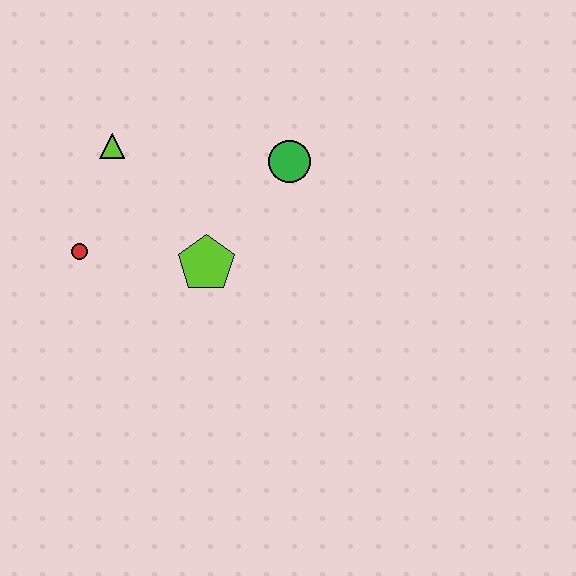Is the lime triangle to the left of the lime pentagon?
Yes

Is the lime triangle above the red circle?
Yes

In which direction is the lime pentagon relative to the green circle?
The lime pentagon is below the green circle.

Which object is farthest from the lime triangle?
The green circle is farthest from the lime triangle.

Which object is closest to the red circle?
The lime triangle is closest to the red circle.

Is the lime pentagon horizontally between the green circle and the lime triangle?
Yes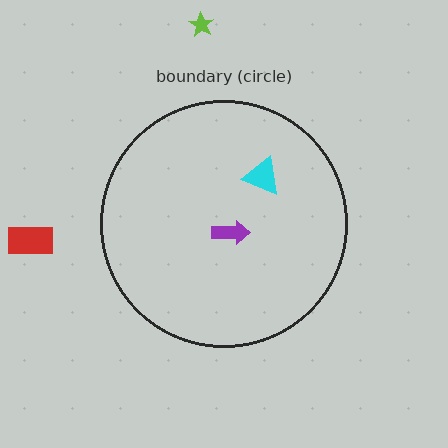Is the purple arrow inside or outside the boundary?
Inside.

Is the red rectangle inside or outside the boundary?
Outside.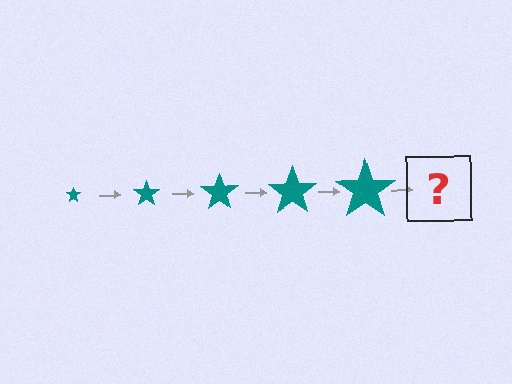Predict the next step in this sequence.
The next step is a teal star, larger than the previous one.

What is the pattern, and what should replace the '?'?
The pattern is that the star gets progressively larger each step. The '?' should be a teal star, larger than the previous one.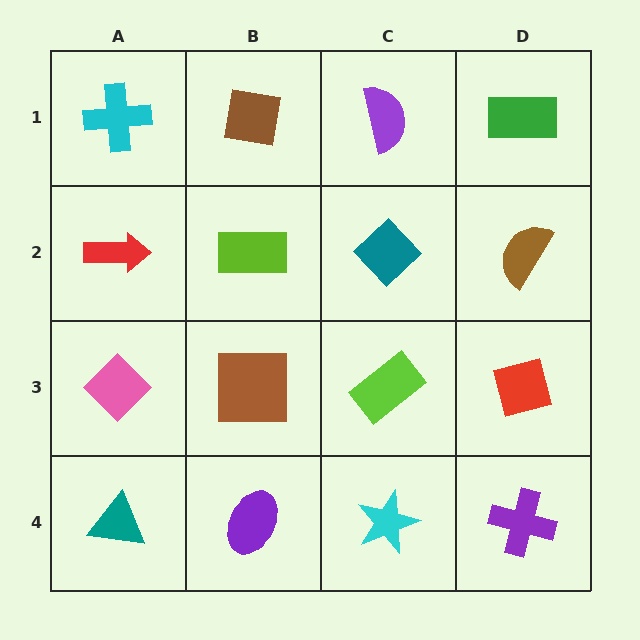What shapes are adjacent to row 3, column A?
A red arrow (row 2, column A), a teal triangle (row 4, column A), a brown square (row 3, column B).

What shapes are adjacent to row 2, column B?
A brown square (row 1, column B), a brown square (row 3, column B), a red arrow (row 2, column A), a teal diamond (row 2, column C).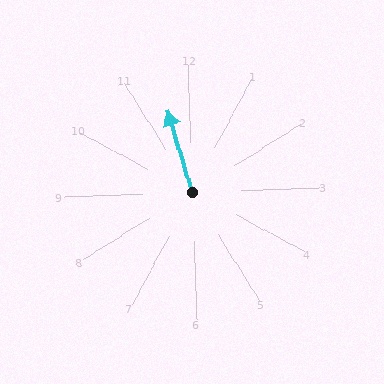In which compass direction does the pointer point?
North.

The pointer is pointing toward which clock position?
Roughly 12 o'clock.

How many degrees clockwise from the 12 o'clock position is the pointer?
Approximately 345 degrees.